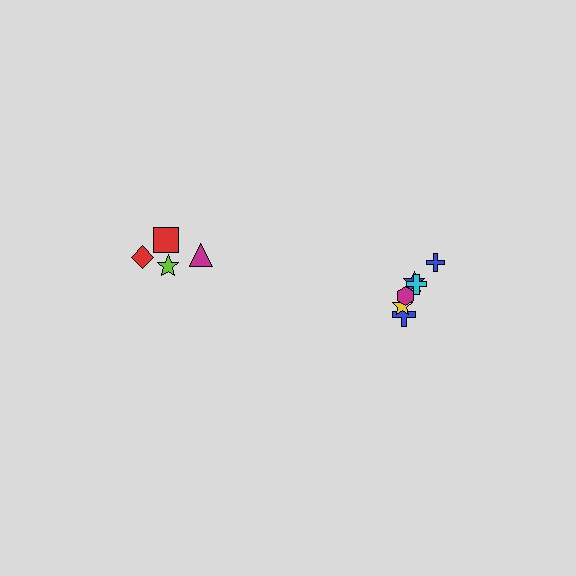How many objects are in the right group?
There are 6 objects.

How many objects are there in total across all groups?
There are 10 objects.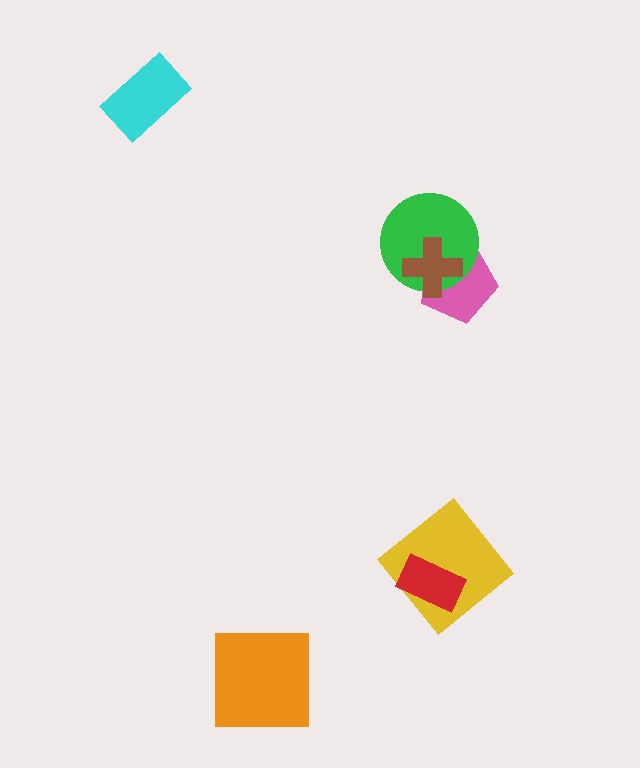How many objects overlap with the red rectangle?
1 object overlaps with the red rectangle.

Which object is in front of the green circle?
The brown cross is in front of the green circle.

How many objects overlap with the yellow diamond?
1 object overlaps with the yellow diamond.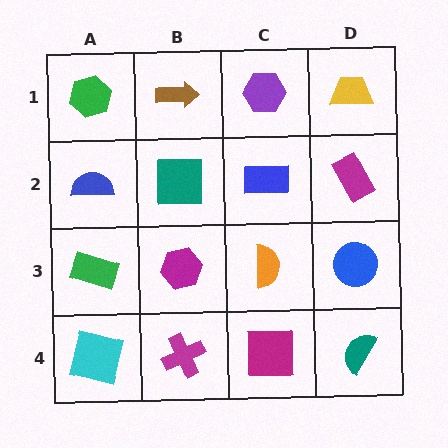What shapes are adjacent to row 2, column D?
A yellow trapezoid (row 1, column D), a blue circle (row 3, column D), a blue rectangle (row 2, column C).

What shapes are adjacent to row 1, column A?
A blue semicircle (row 2, column A), a brown arrow (row 1, column B).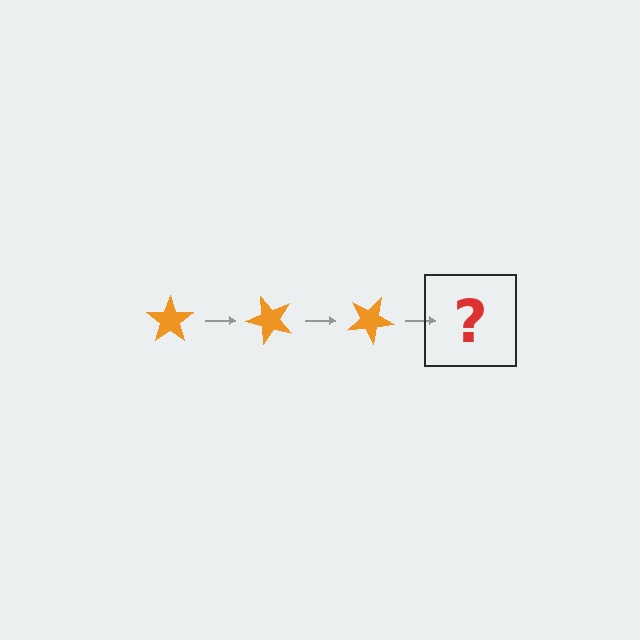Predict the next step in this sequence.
The next step is an orange star rotated 150 degrees.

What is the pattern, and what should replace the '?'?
The pattern is that the star rotates 50 degrees each step. The '?' should be an orange star rotated 150 degrees.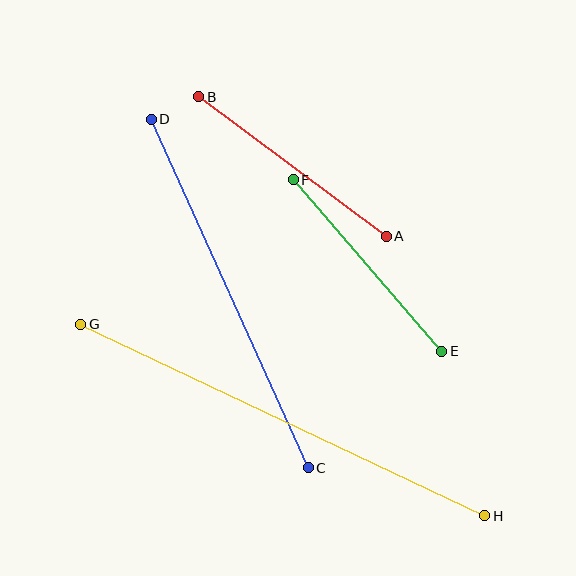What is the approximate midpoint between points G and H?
The midpoint is at approximately (283, 420) pixels.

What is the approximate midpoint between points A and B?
The midpoint is at approximately (292, 167) pixels.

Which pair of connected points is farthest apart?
Points G and H are farthest apart.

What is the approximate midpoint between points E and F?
The midpoint is at approximately (368, 265) pixels.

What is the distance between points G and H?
The distance is approximately 447 pixels.